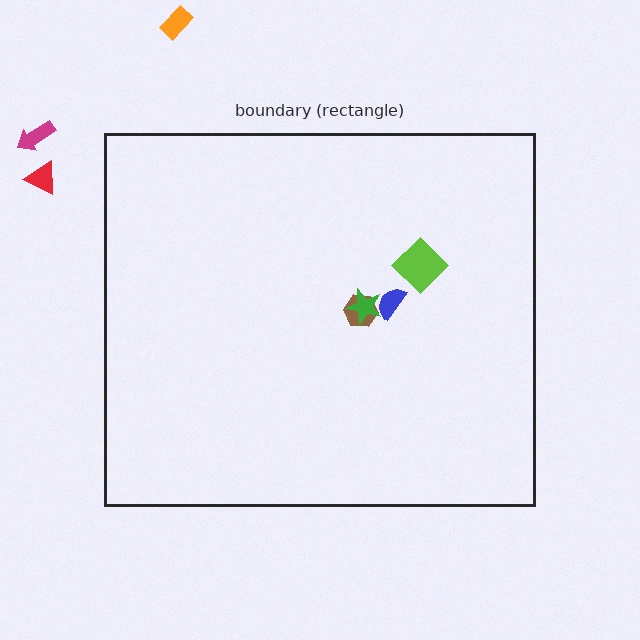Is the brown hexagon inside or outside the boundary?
Inside.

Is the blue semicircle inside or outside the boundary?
Inside.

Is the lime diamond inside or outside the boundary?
Inside.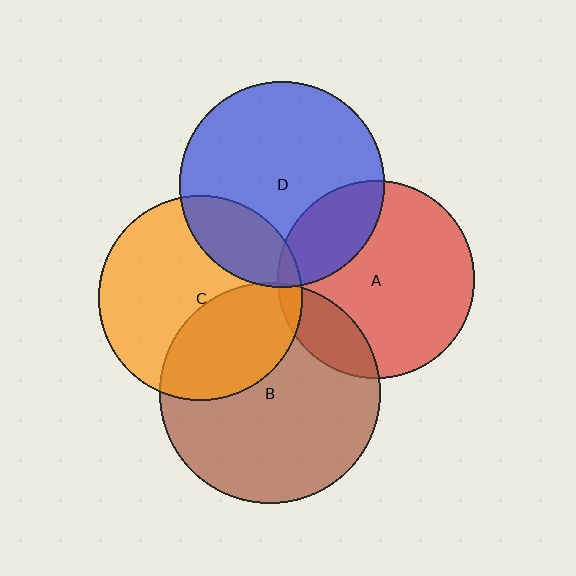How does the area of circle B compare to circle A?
Approximately 1.2 times.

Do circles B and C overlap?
Yes.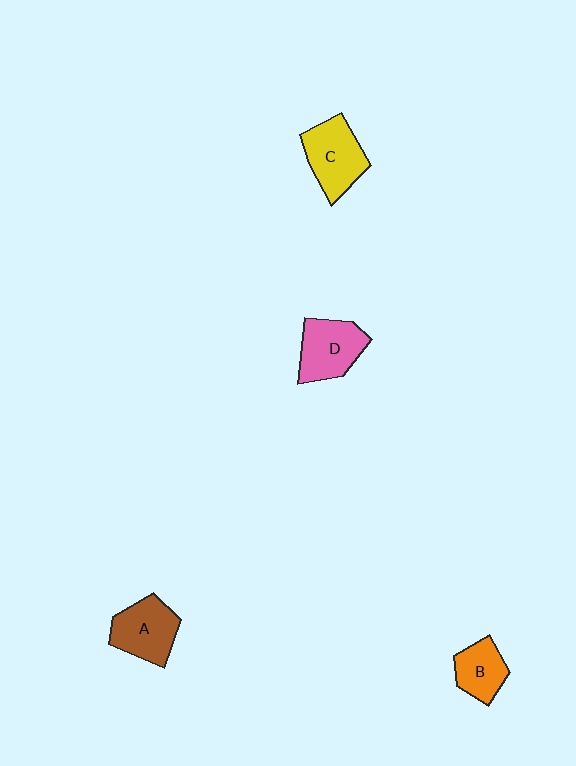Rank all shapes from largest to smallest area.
From largest to smallest: C (yellow), D (pink), A (brown), B (orange).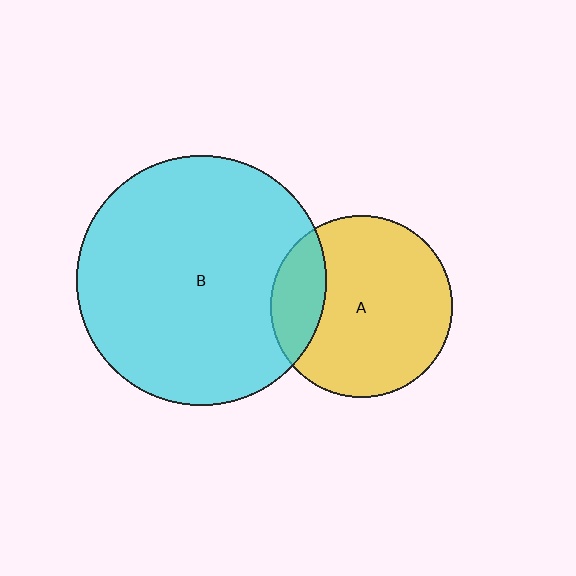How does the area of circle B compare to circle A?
Approximately 1.9 times.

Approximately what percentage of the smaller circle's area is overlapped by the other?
Approximately 20%.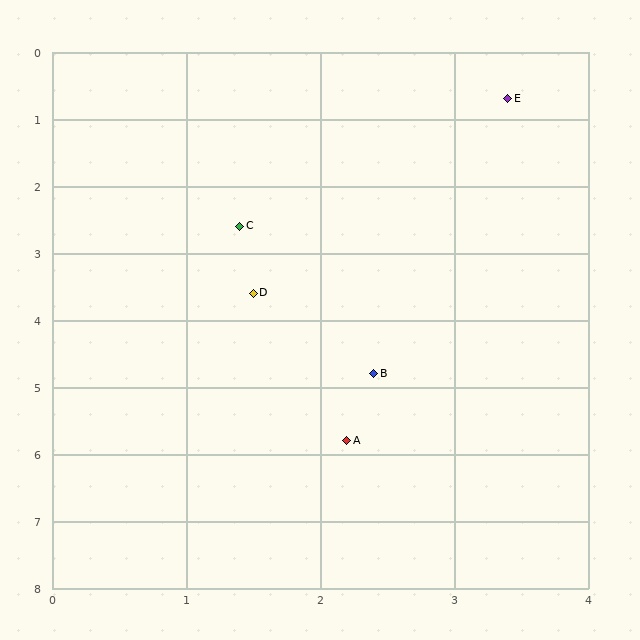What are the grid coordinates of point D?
Point D is at approximately (1.5, 3.6).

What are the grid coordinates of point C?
Point C is at approximately (1.4, 2.6).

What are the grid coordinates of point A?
Point A is at approximately (2.2, 5.8).